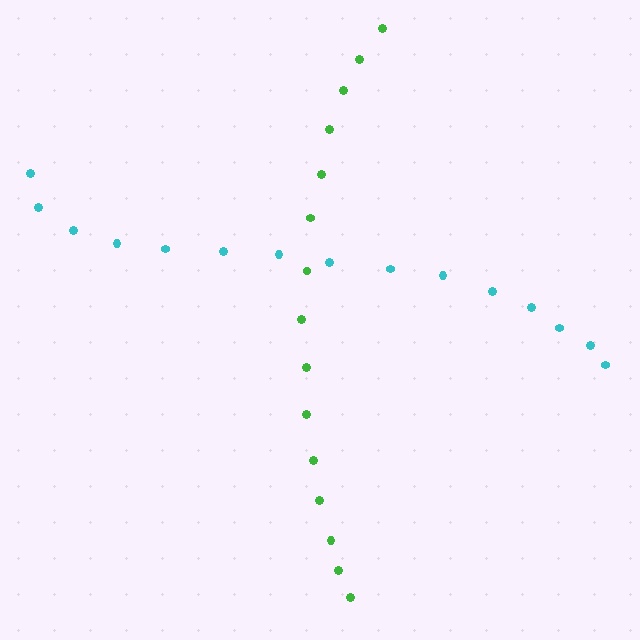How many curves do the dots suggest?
There are 2 distinct paths.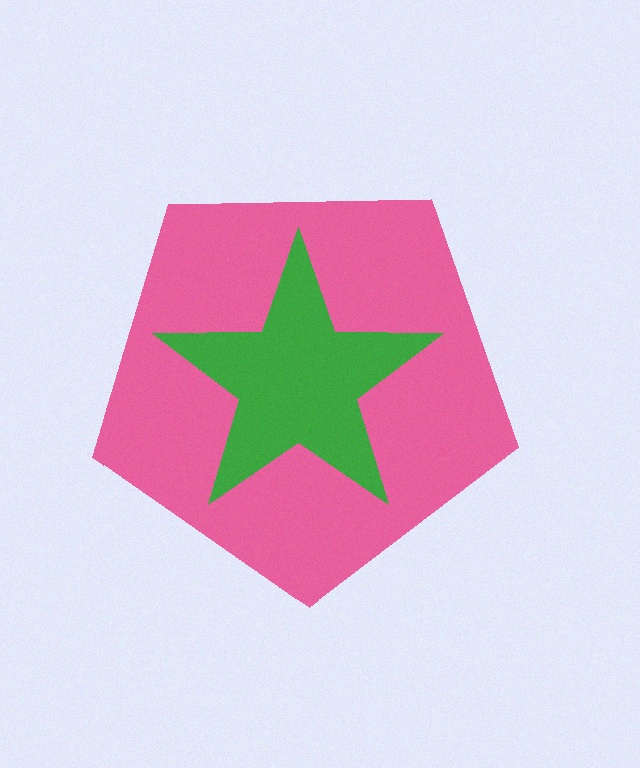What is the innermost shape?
The green star.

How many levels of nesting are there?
2.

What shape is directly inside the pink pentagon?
The green star.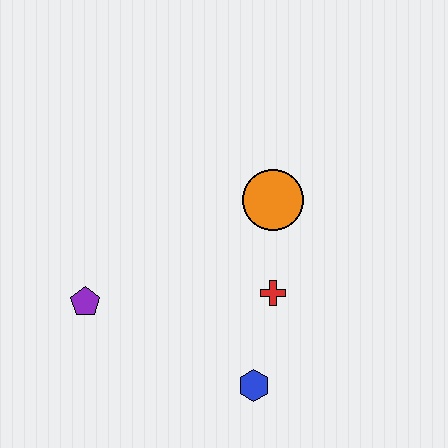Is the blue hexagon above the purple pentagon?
No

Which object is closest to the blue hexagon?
The red cross is closest to the blue hexagon.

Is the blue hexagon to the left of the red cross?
Yes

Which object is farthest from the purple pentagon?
The orange circle is farthest from the purple pentagon.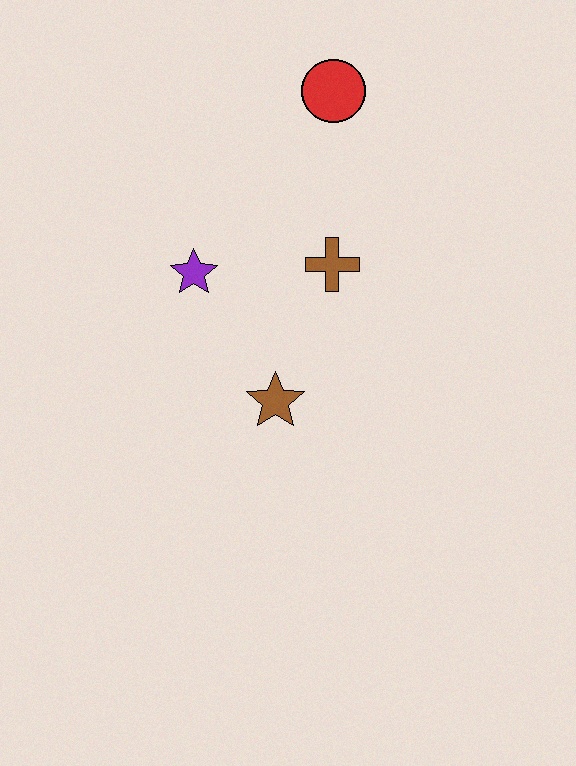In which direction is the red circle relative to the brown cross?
The red circle is above the brown cross.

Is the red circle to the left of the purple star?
No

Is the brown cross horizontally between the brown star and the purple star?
No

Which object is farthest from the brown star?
The red circle is farthest from the brown star.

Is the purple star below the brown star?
No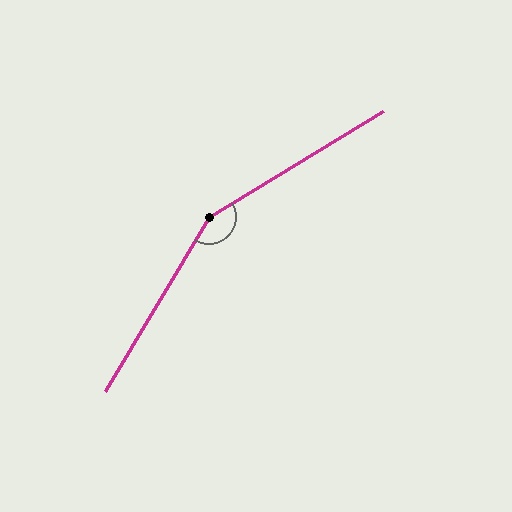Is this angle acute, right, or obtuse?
It is obtuse.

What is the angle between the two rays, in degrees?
Approximately 152 degrees.